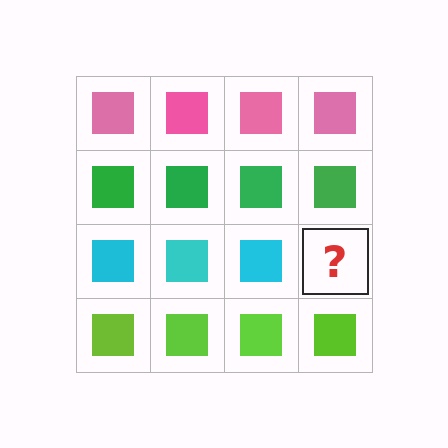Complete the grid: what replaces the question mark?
The question mark should be replaced with a cyan square.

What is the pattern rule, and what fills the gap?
The rule is that each row has a consistent color. The gap should be filled with a cyan square.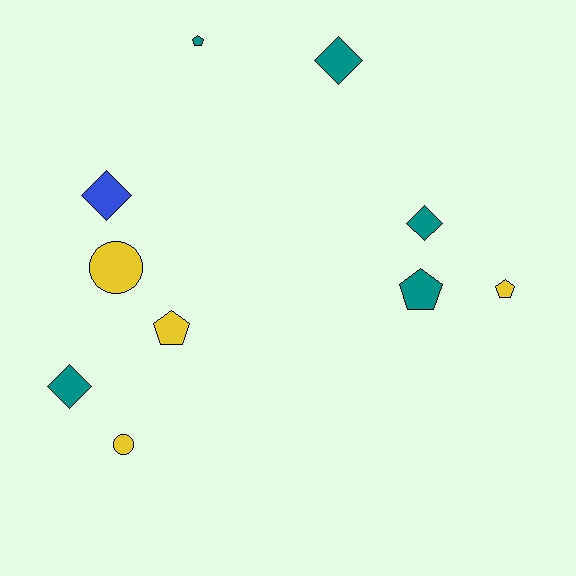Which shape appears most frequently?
Pentagon, with 4 objects.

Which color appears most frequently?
Teal, with 5 objects.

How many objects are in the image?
There are 10 objects.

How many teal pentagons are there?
There are 2 teal pentagons.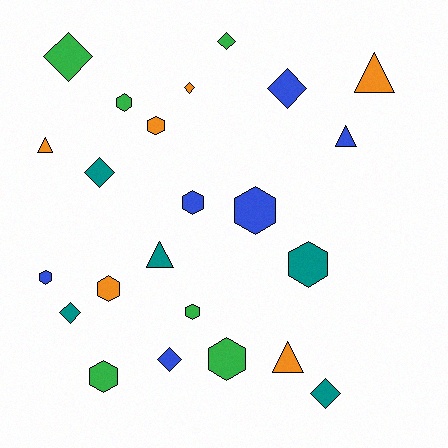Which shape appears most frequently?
Hexagon, with 10 objects.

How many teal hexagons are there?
There is 1 teal hexagon.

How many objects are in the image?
There are 23 objects.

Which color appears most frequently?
Green, with 6 objects.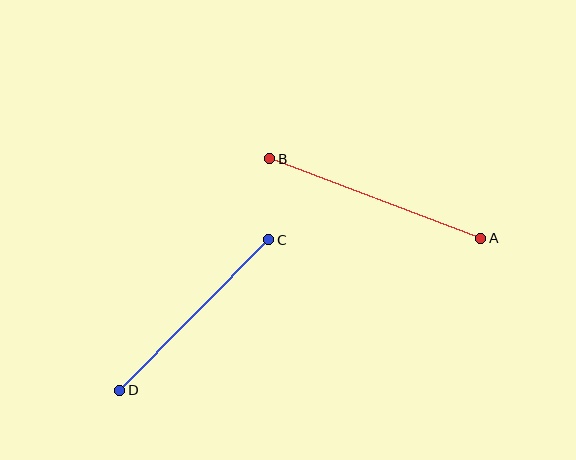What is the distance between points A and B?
The distance is approximately 225 pixels.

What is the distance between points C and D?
The distance is approximately 212 pixels.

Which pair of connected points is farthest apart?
Points A and B are farthest apart.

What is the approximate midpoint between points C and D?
The midpoint is at approximately (194, 315) pixels.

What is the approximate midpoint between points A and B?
The midpoint is at approximately (375, 198) pixels.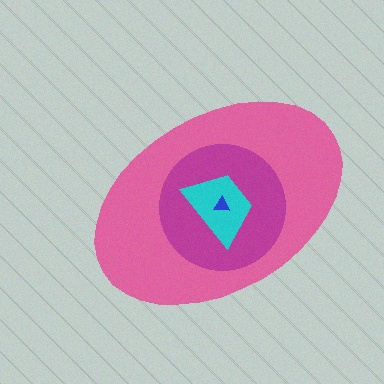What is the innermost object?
The blue triangle.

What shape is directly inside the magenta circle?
The cyan trapezoid.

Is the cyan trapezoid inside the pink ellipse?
Yes.